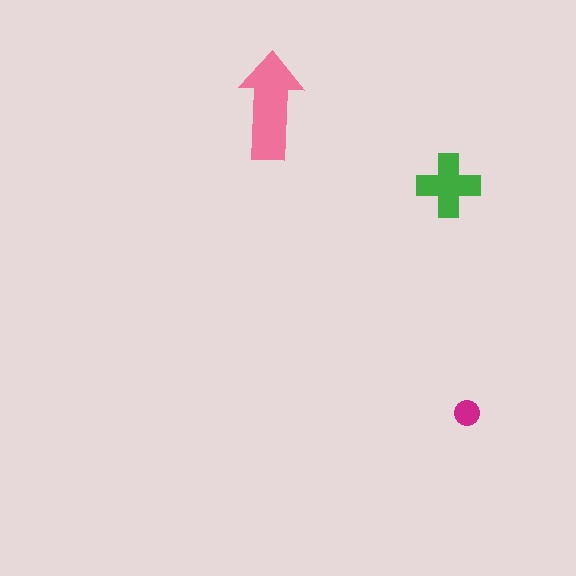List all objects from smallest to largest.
The magenta circle, the green cross, the pink arrow.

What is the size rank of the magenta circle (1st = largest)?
3rd.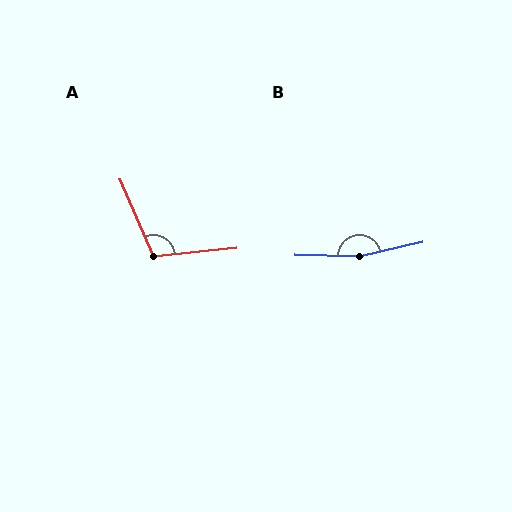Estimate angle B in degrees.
Approximately 166 degrees.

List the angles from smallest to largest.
A (107°), B (166°).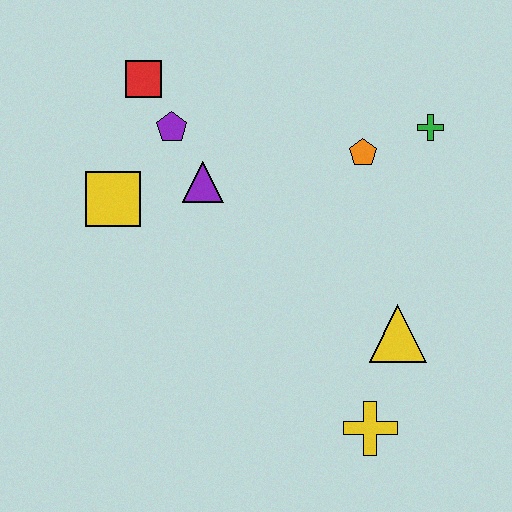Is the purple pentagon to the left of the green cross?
Yes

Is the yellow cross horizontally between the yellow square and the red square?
No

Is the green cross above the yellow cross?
Yes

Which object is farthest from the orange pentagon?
The yellow cross is farthest from the orange pentagon.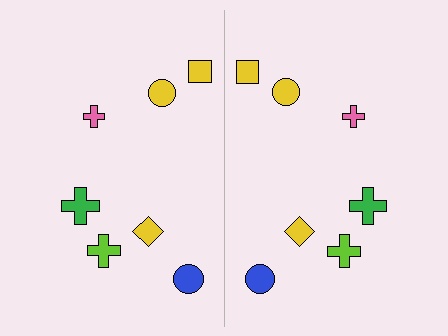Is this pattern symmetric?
Yes, this pattern has bilateral (reflection) symmetry.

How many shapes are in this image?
There are 14 shapes in this image.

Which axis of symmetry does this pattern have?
The pattern has a vertical axis of symmetry running through the center of the image.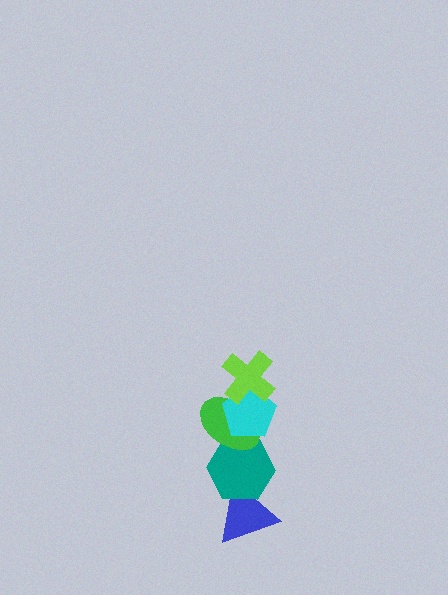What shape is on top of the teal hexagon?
The green ellipse is on top of the teal hexagon.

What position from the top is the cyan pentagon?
The cyan pentagon is 2nd from the top.